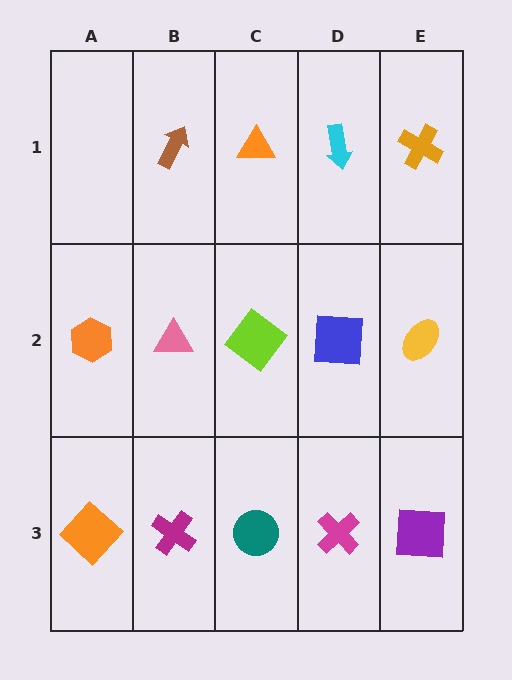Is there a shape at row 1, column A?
No, that cell is empty.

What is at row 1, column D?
A cyan arrow.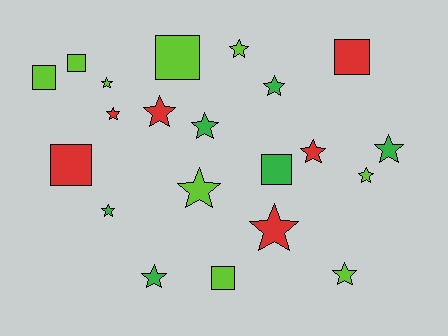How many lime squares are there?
There are 4 lime squares.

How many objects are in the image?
There are 21 objects.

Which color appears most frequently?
Lime, with 9 objects.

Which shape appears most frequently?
Star, with 14 objects.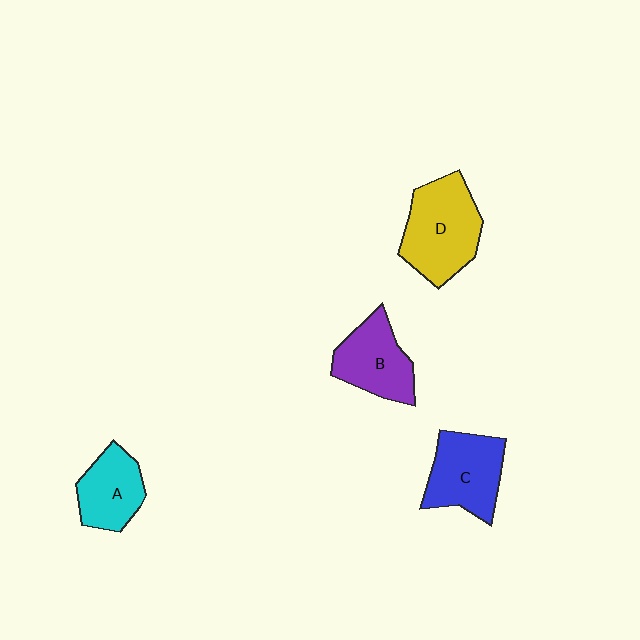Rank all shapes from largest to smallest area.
From largest to smallest: D (yellow), C (blue), B (purple), A (cyan).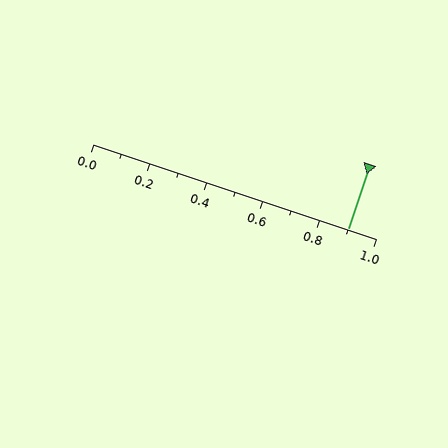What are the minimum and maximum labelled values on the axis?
The axis runs from 0.0 to 1.0.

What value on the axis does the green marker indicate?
The marker indicates approximately 0.9.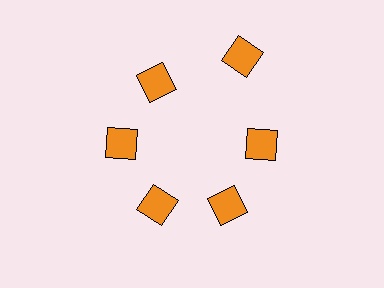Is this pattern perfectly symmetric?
No. The 6 orange diamonds are arranged in a ring, but one element near the 1 o'clock position is pushed outward from the center, breaking the 6-fold rotational symmetry.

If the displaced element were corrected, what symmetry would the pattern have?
It would have 6-fold rotational symmetry — the pattern would map onto itself every 60 degrees.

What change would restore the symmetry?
The symmetry would be restored by moving it inward, back onto the ring so that all 6 diamonds sit at equal angles and equal distance from the center.